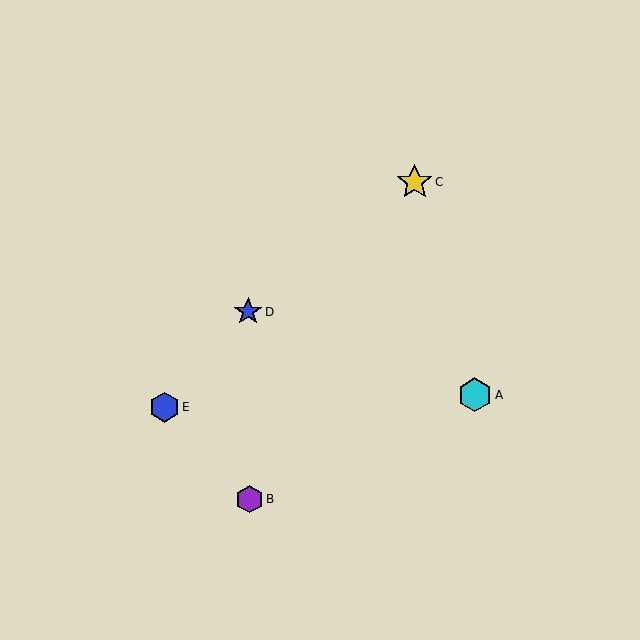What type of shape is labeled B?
Shape B is a purple hexagon.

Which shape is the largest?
The yellow star (labeled C) is the largest.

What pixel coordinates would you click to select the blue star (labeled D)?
Click at (248, 312) to select the blue star D.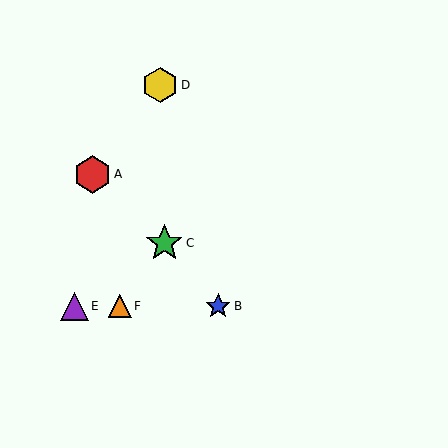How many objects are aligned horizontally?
3 objects (B, E, F) are aligned horizontally.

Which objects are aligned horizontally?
Objects B, E, F are aligned horizontally.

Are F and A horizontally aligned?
No, F is at y≈306 and A is at y≈174.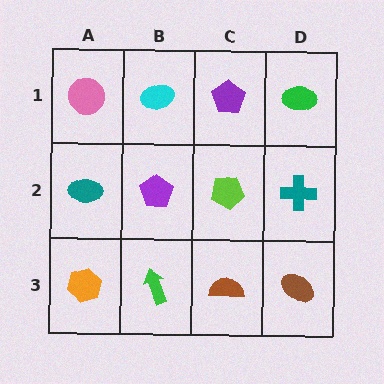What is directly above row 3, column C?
A lime pentagon.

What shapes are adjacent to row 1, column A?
A teal ellipse (row 2, column A), a cyan ellipse (row 1, column B).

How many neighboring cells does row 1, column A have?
2.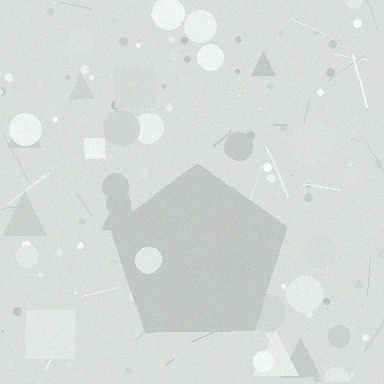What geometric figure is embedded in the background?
A pentagon is embedded in the background.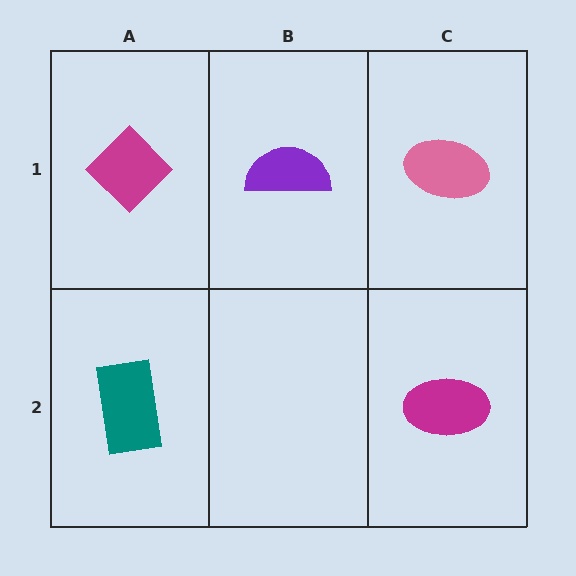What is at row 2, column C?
A magenta ellipse.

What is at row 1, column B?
A purple semicircle.